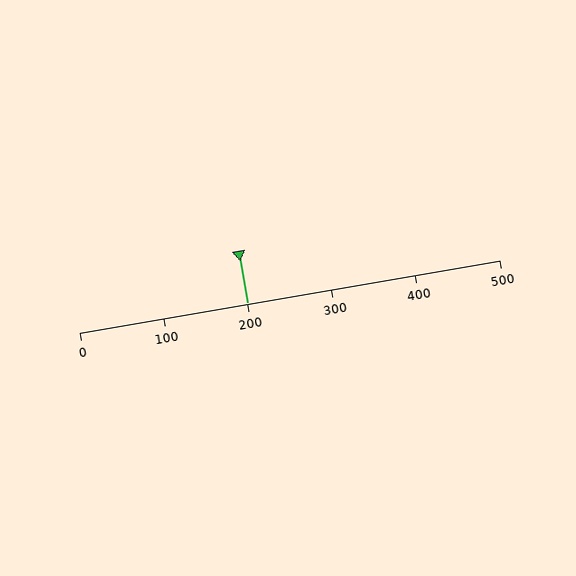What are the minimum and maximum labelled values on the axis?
The axis runs from 0 to 500.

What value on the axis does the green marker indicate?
The marker indicates approximately 200.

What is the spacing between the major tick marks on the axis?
The major ticks are spaced 100 apart.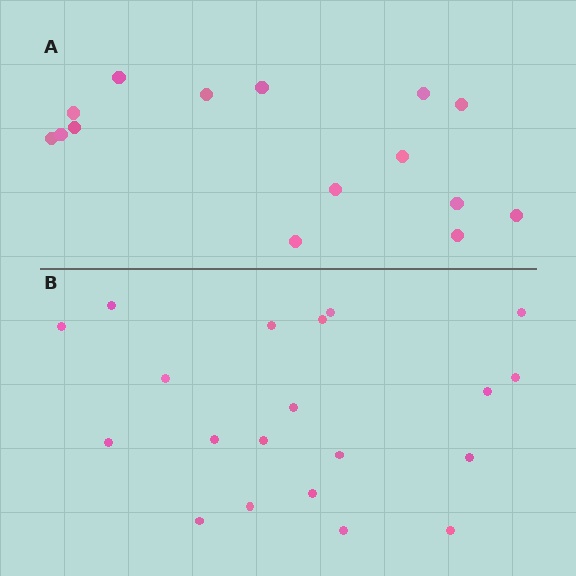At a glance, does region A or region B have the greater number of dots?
Region B (the bottom region) has more dots.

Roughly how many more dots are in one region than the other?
Region B has about 5 more dots than region A.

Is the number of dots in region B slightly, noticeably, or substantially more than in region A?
Region B has noticeably more, but not dramatically so. The ratio is roughly 1.3 to 1.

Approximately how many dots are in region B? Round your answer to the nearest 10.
About 20 dots.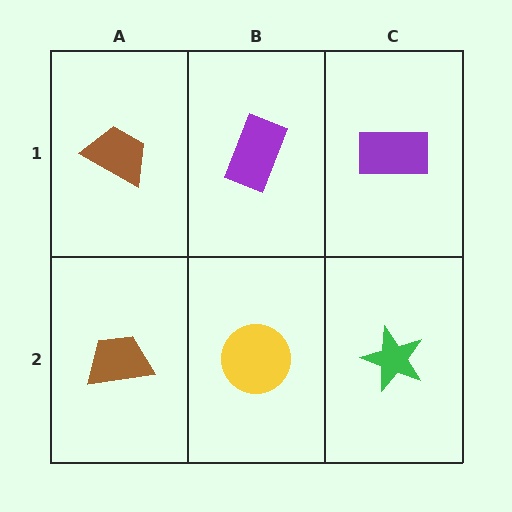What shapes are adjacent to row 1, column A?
A brown trapezoid (row 2, column A), a purple rectangle (row 1, column B).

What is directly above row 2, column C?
A purple rectangle.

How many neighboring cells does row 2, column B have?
3.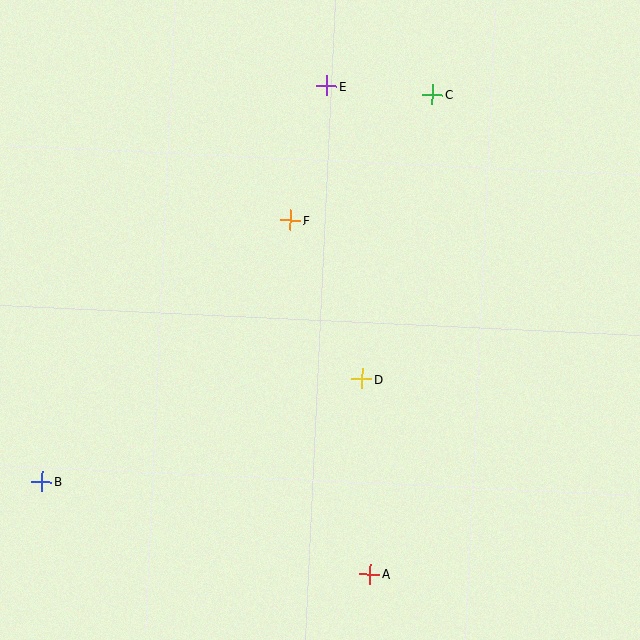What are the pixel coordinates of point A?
Point A is at (370, 574).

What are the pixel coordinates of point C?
Point C is at (432, 95).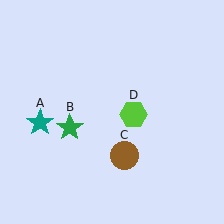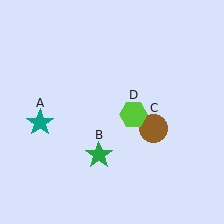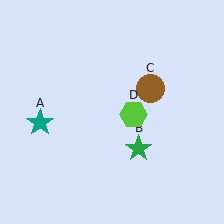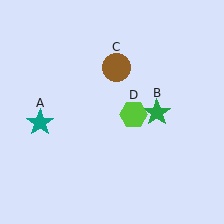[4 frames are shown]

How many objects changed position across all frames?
2 objects changed position: green star (object B), brown circle (object C).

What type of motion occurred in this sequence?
The green star (object B), brown circle (object C) rotated counterclockwise around the center of the scene.